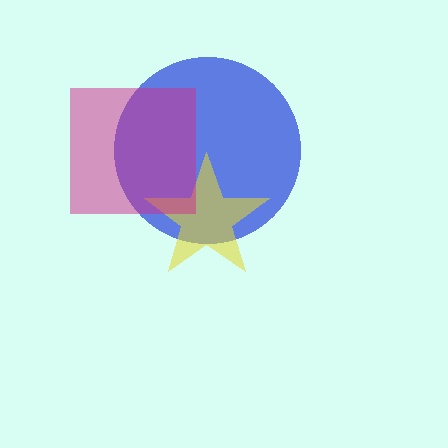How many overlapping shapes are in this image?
There are 3 overlapping shapes in the image.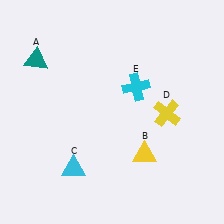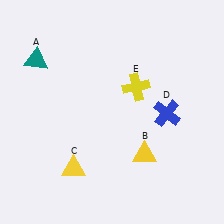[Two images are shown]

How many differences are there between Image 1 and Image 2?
There are 3 differences between the two images.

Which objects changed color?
C changed from cyan to yellow. D changed from yellow to blue. E changed from cyan to yellow.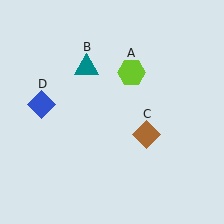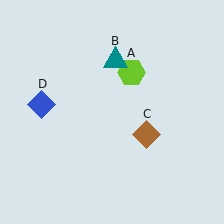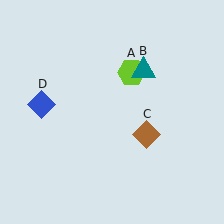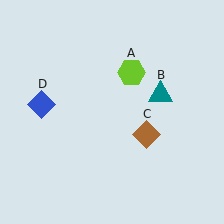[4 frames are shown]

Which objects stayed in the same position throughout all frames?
Lime hexagon (object A) and brown diamond (object C) and blue diamond (object D) remained stationary.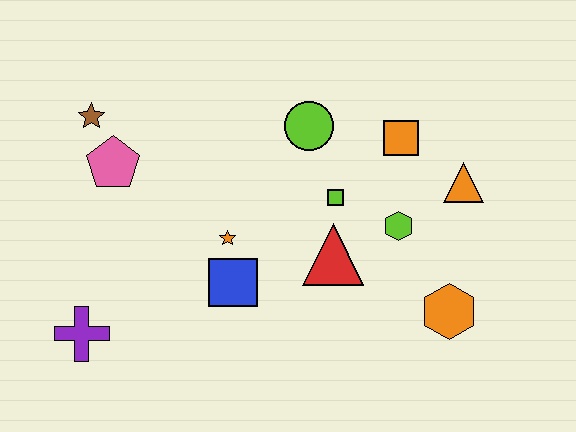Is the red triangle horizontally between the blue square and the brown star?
No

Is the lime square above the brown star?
No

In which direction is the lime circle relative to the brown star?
The lime circle is to the right of the brown star.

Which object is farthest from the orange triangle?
The purple cross is farthest from the orange triangle.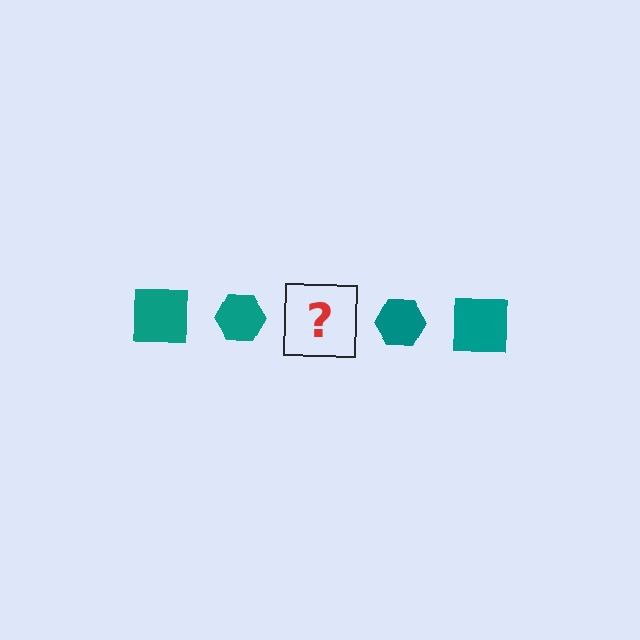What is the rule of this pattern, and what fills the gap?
The rule is that the pattern cycles through square, hexagon shapes in teal. The gap should be filled with a teal square.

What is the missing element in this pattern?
The missing element is a teal square.